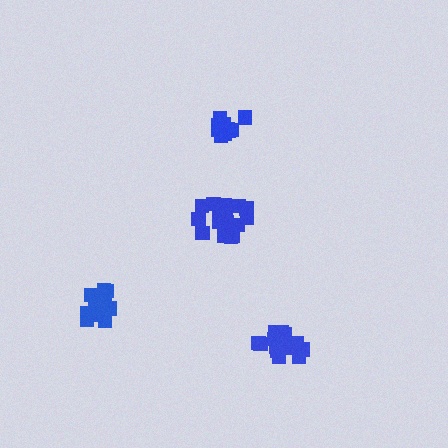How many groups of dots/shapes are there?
There are 4 groups.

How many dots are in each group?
Group 1: 17 dots, Group 2: 12 dots, Group 3: 18 dots, Group 4: 12 dots (59 total).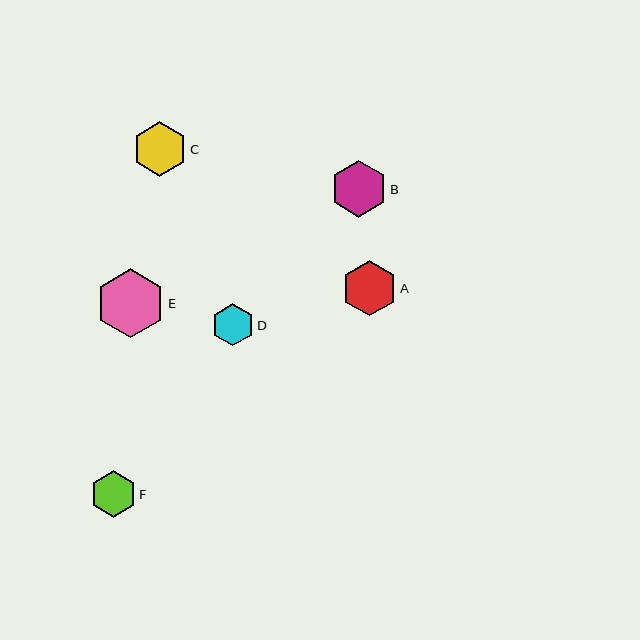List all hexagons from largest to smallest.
From largest to smallest: E, B, A, C, F, D.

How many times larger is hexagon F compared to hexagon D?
Hexagon F is approximately 1.1 times the size of hexagon D.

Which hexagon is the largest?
Hexagon E is the largest with a size of approximately 68 pixels.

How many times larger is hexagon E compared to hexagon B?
Hexagon E is approximately 1.2 times the size of hexagon B.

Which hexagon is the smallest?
Hexagon D is the smallest with a size of approximately 42 pixels.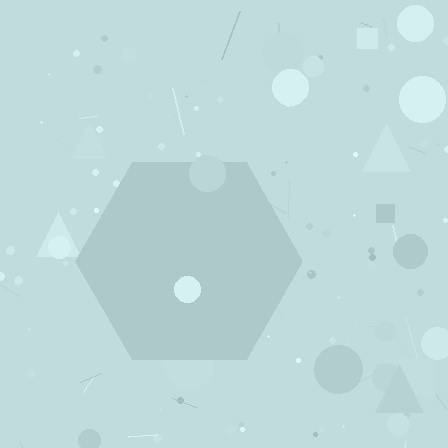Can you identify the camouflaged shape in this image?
The camouflaged shape is a hexagon.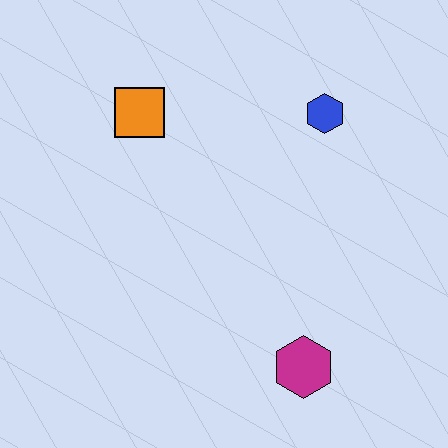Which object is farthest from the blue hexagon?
The magenta hexagon is farthest from the blue hexagon.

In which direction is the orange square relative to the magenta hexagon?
The orange square is above the magenta hexagon.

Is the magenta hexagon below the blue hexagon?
Yes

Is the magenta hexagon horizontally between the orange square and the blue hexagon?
Yes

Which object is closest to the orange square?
The blue hexagon is closest to the orange square.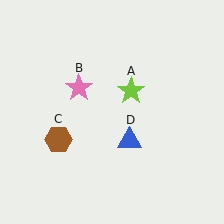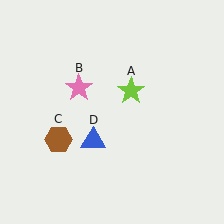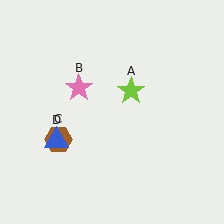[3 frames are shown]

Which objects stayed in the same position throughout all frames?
Lime star (object A) and pink star (object B) and brown hexagon (object C) remained stationary.